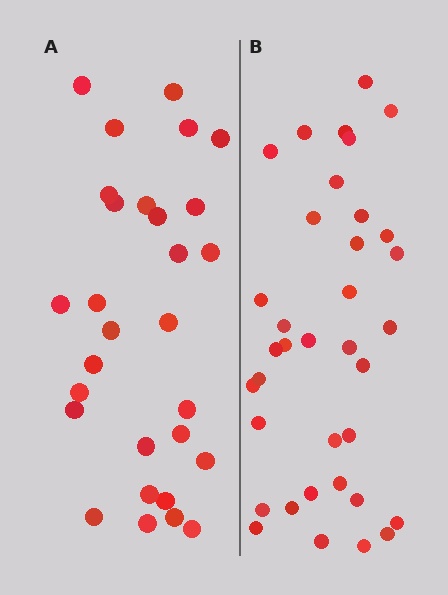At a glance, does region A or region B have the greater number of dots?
Region B (the right region) has more dots.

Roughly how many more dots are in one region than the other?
Region B has roughly 8 or so more dots than region A.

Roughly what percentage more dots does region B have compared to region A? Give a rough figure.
About 25% more.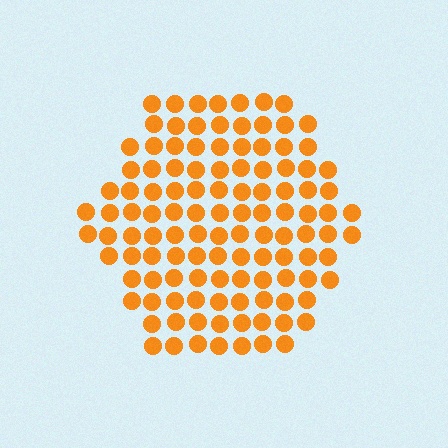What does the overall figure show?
The overall figure shows a hexagon.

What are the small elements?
The small elements are circles.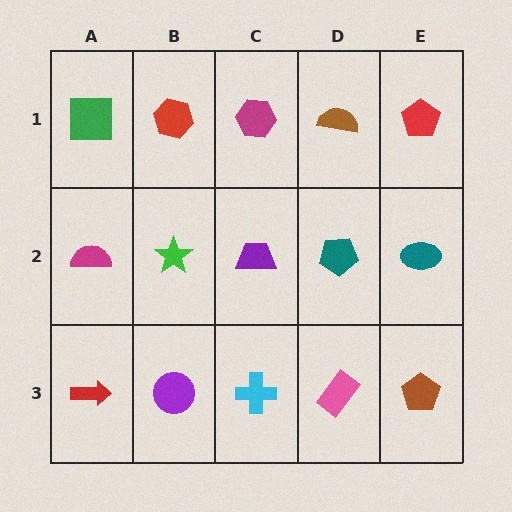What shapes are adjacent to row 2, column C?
A magenta hexagon (row 1, column C), a cyan cross (row 3, column C), a green star (row 2, column B), a teal pentagon (row 2, column D).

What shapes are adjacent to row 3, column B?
A green star (row 2, column B), a red arrow (row 3, column A), a cyan cross (row 3, column C).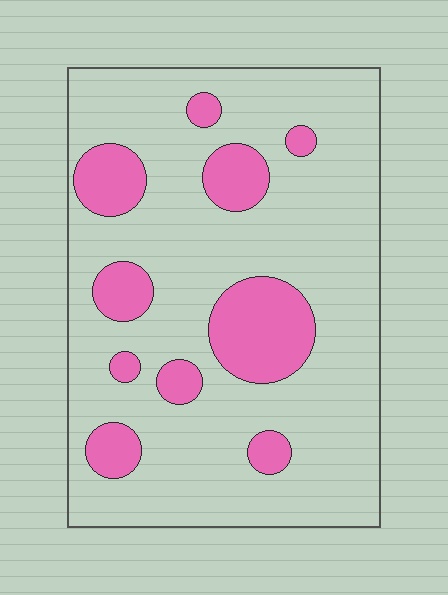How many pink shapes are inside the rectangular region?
10.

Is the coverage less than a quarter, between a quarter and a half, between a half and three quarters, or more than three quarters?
Less than a quarter.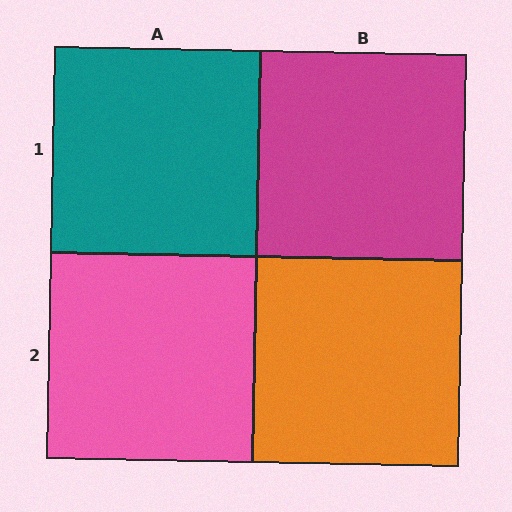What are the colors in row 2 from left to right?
Pink, orange.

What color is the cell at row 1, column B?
Magenta.